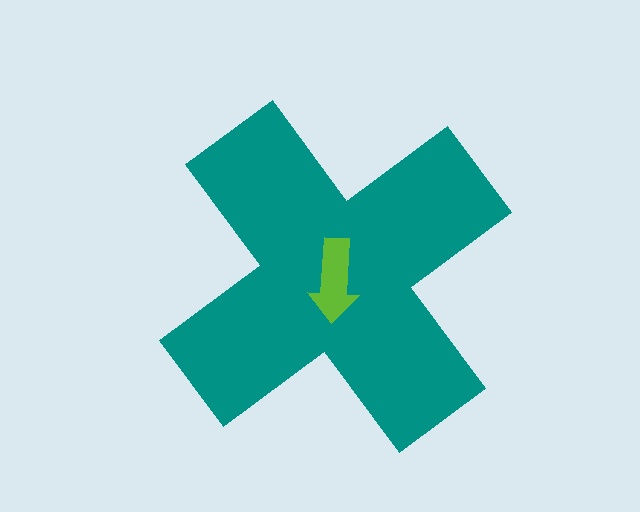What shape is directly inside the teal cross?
The lime arrow.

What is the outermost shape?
The teal cross.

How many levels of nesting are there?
2.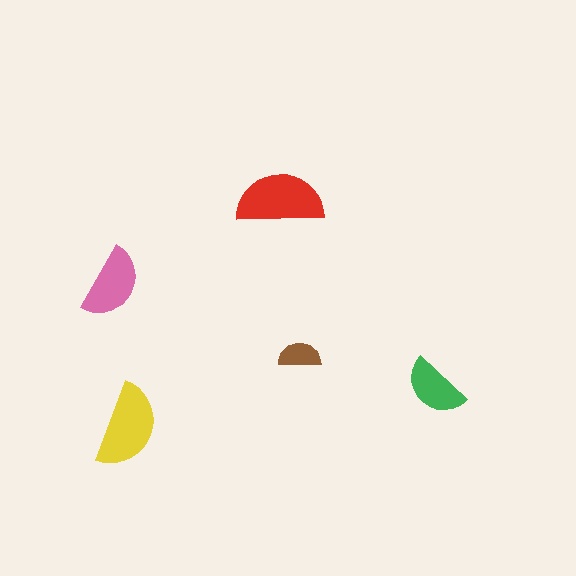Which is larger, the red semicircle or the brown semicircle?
The red one.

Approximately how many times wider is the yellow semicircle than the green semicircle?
About 1.5 times wider.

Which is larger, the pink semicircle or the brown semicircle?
The pink one.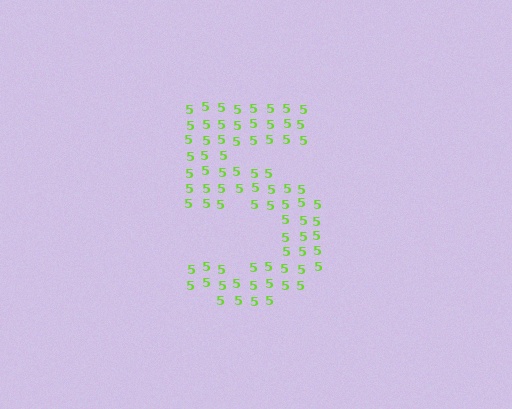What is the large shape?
The large shape is the digit 5.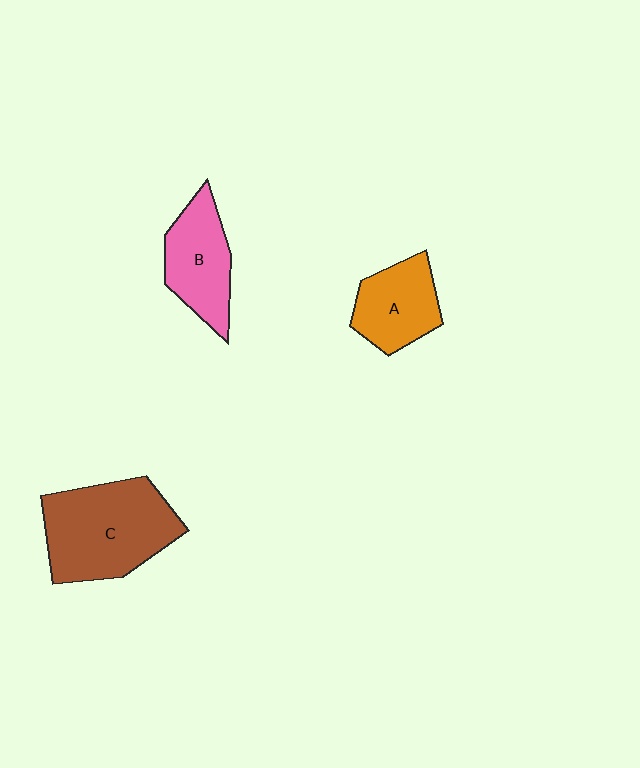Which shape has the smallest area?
Shape A (orange).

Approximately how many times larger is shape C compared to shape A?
Approximately 1.7 times.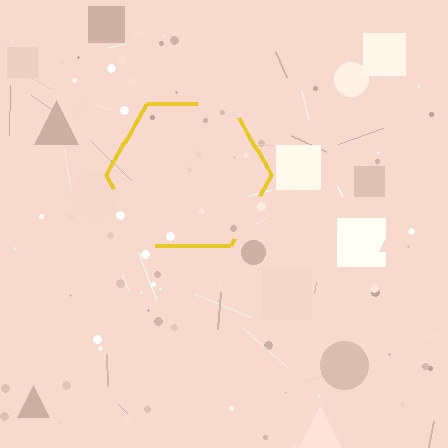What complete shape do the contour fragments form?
The contour fragments form a hexagon.